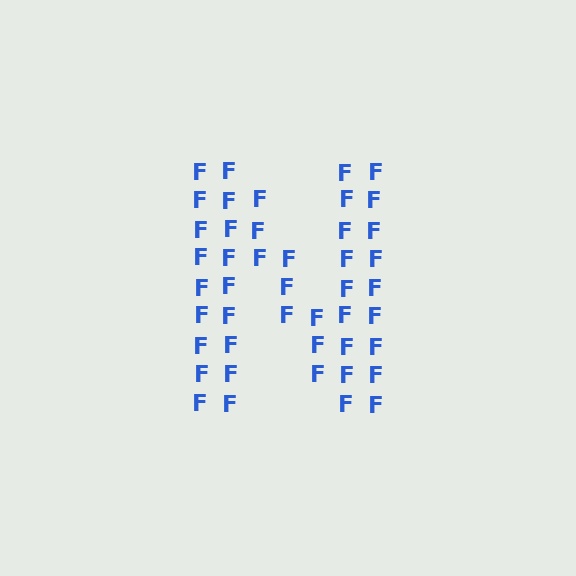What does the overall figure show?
The overall figure shows the letter N.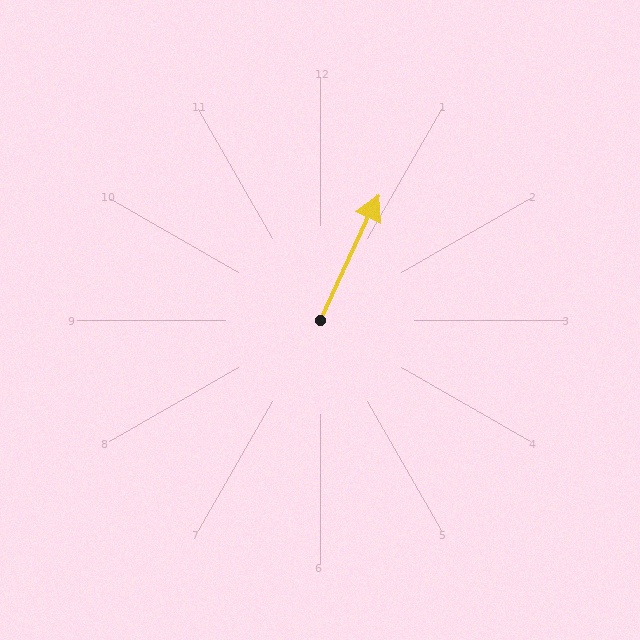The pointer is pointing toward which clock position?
Roughly 1 o'clock.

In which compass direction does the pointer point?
Northeast.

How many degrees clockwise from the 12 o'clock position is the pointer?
Approximately 25 degrees.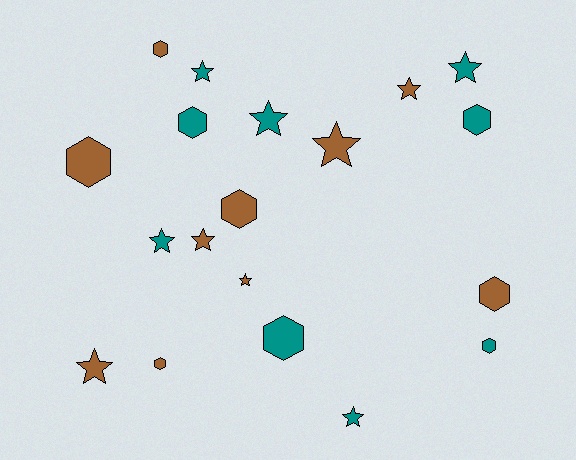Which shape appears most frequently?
Star, with 10 objects.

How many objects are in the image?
There are 19 objects.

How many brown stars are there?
There are 5 brown stars.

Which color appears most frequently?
Brown, with 10 objects.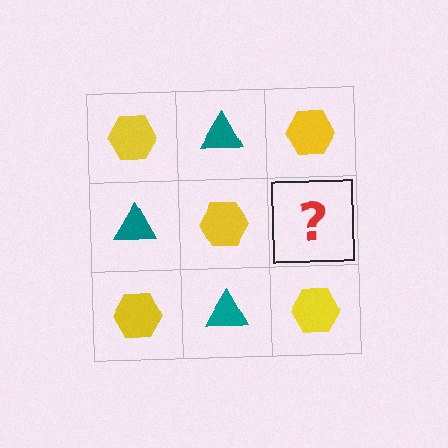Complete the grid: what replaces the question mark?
The question mark should be replaced with a teal triangle.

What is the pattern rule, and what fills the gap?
The rule is that it alternates yellow hexagon and teal triangle in a checkerboard pattern. The gap should be filled with a teal triangle.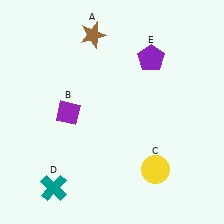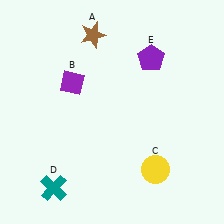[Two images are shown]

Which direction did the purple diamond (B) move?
The purple diamond (B) moved up.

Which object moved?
The purple diamond (B) moved up.